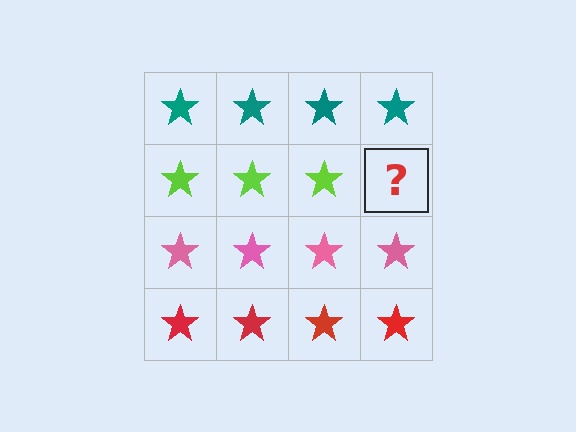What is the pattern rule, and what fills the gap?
The rule is that each row has a consistent color. The gap should be filled with a lime star.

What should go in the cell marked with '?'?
The missing cell should contain a lime star.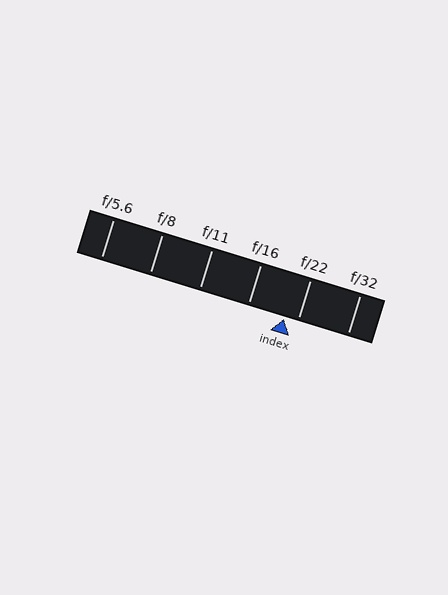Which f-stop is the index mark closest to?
The index mark is closest to f/22.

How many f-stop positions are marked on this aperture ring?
There are 6 f-stop positions marked.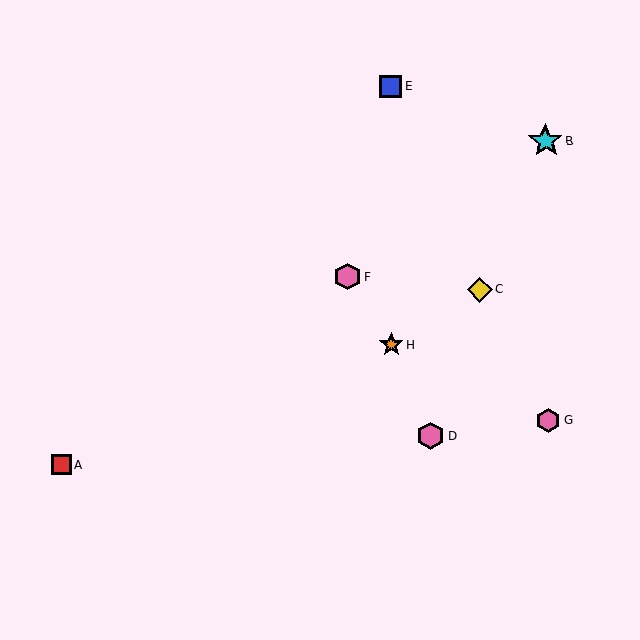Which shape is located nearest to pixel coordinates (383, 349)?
The orange star (labeled H) at (391, 345) is nearest to that location.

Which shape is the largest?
The cyan star (labeled B) is the largest.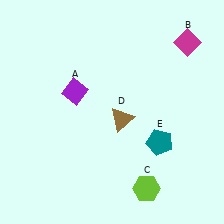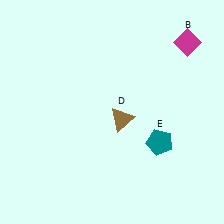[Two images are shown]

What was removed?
The purple diamond (A), the lime hexagon (C) were removed in Image 2.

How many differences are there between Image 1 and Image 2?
There are 2 differences between the two images.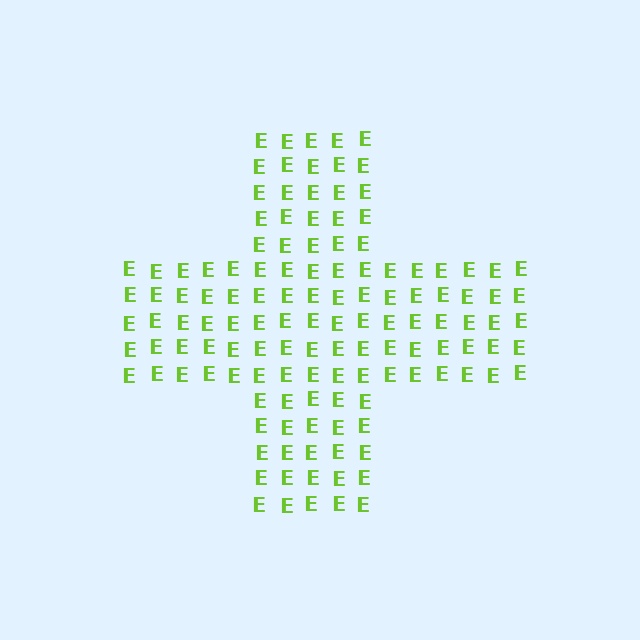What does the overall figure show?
The overall figure shows a cross.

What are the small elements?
The small elements are letter E's.